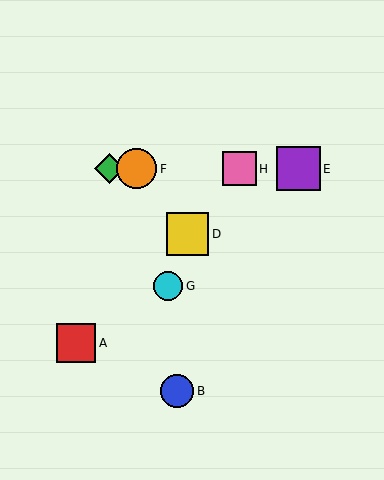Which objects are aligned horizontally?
Objects C, E, F, H are aligned horizontally.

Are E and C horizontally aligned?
Yes, both are at y≈169.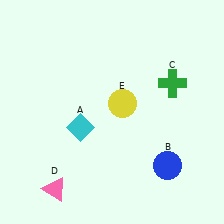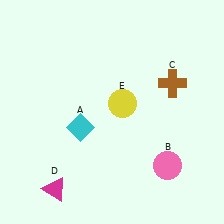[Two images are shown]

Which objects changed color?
B changed from blue to pink. C changed from green to brown. D changed from pink to magenta.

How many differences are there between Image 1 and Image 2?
There are 3 differences between the two images.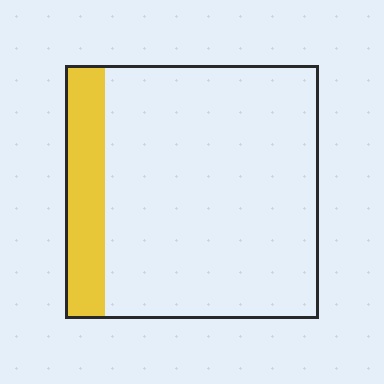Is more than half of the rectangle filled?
No.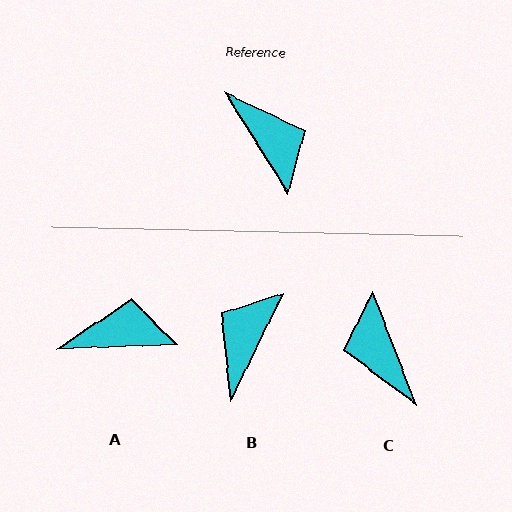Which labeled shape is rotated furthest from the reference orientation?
C, about 169 degrees away.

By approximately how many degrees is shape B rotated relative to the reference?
Approximately 122 degrees counter-clockwise.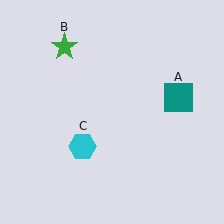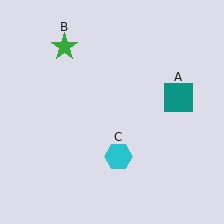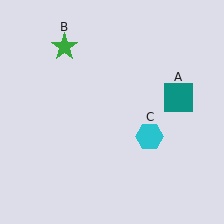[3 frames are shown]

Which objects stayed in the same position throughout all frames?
Teal square (object A) and green star (object B) remained stationary.